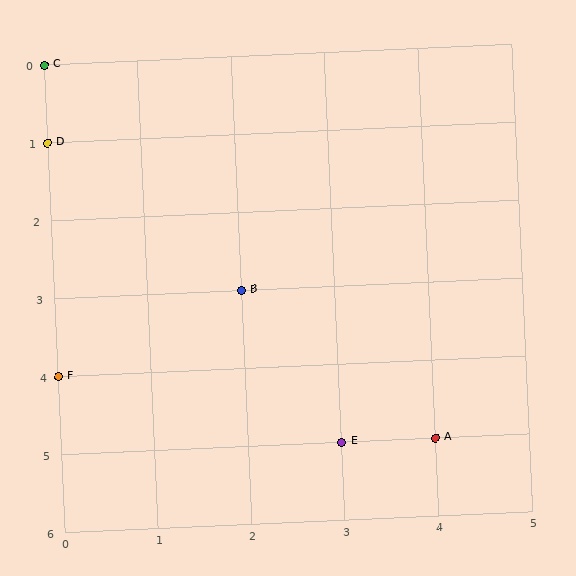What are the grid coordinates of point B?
Point B is at grid coordinates (2, 3).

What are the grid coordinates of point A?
Point A is at grid coordinates (4, 5).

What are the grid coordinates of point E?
Point E is at grid coordinates (3, 5).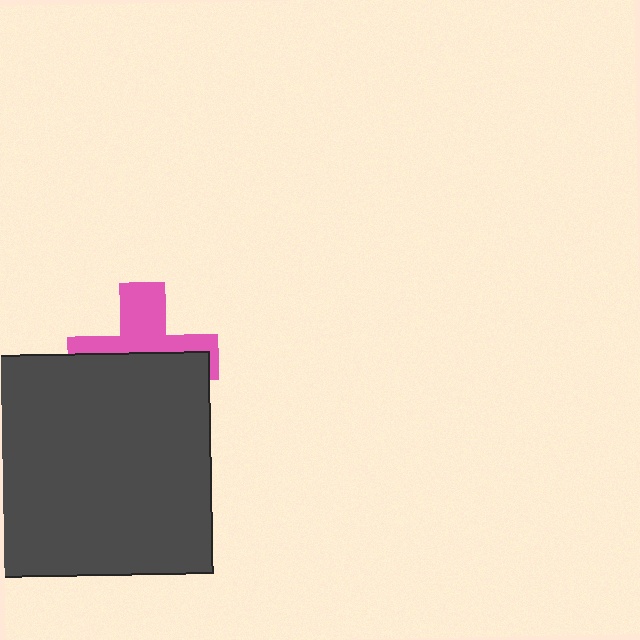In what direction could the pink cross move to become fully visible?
The pink cross could move up. That would shift it out from behind the dark gray square entirely.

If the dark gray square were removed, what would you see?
You would see the complete pink cross.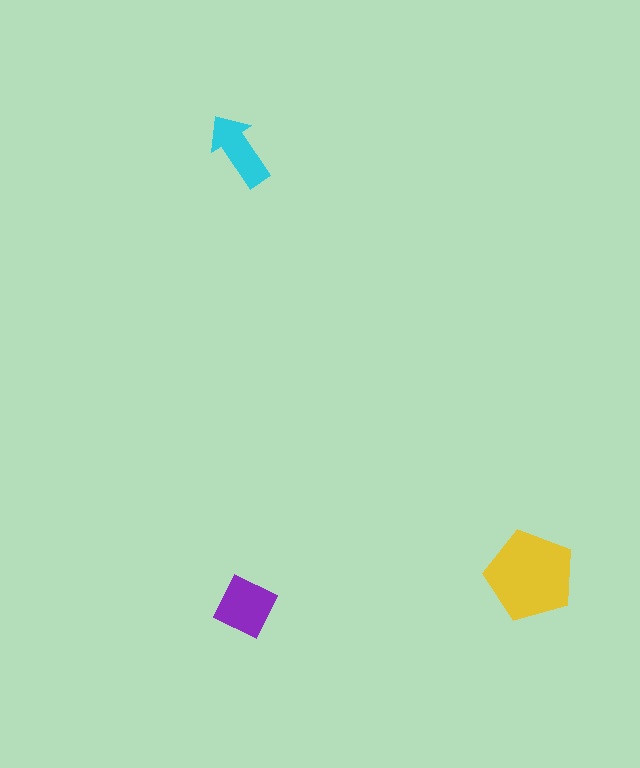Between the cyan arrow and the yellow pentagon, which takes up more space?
The yellow pentagon.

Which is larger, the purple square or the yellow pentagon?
The yellow pentagon.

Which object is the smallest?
The cyan arrow.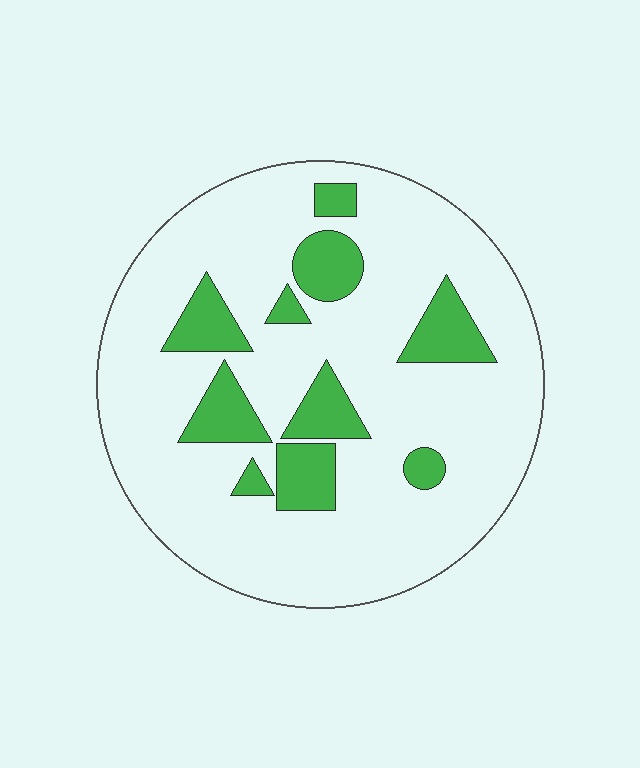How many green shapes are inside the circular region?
10.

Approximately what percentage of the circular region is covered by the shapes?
Approximately 20%.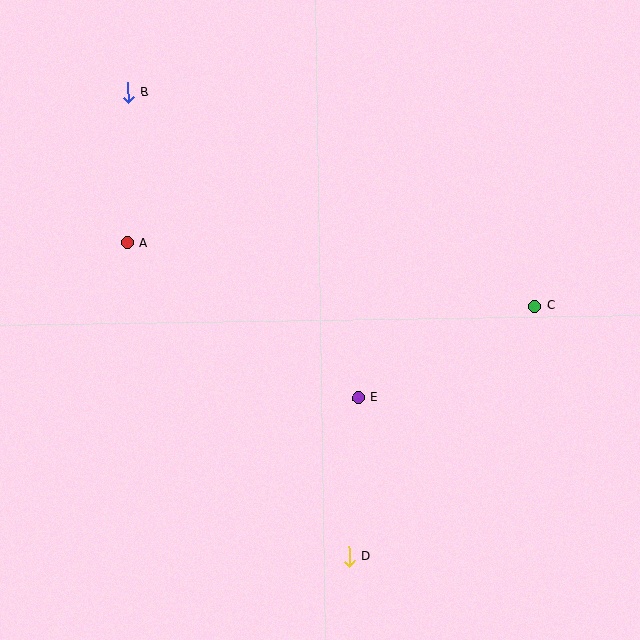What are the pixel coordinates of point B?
Point B is at (128, 92).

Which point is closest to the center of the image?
Point E at (359, 398) is closest to the center.